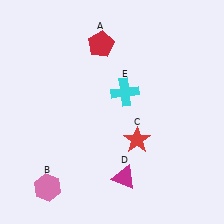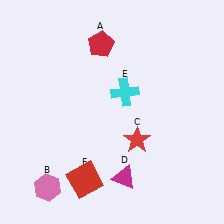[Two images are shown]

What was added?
A red square (F) was added in Image 2.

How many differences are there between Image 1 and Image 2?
There is 1 difference between the two images.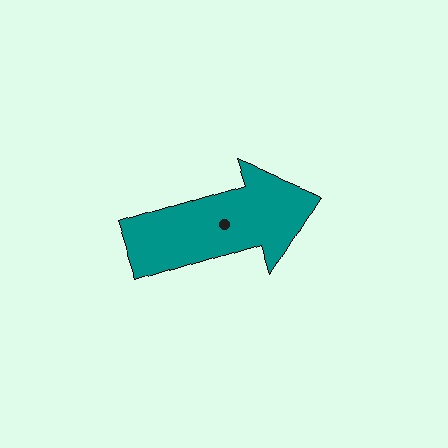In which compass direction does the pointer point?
East.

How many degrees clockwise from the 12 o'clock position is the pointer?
Approximately 72 degrees.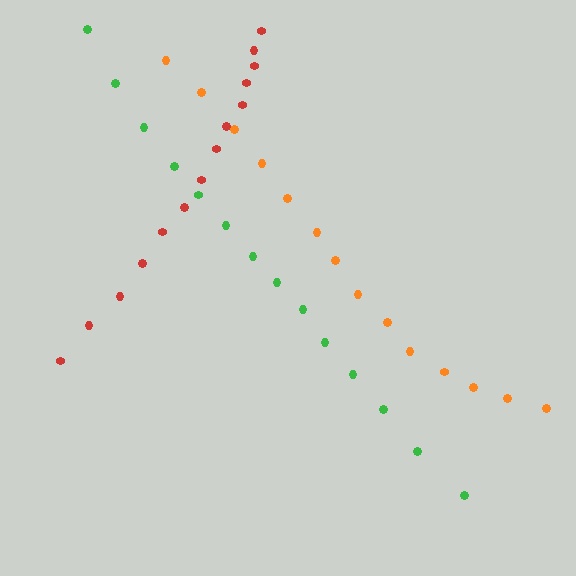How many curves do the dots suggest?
There are 3 distinct paths.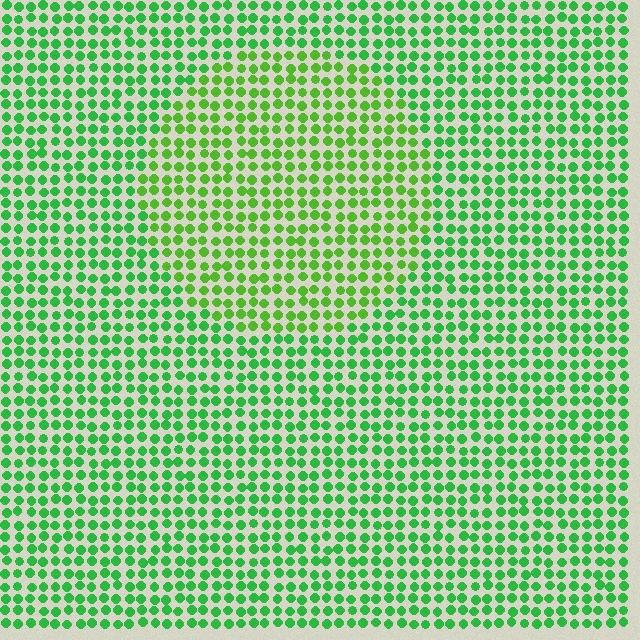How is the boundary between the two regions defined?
The boundary is defined purely by a slight shift in hue (about 25 degrees). Spacing, size, and orientation are identical on both sides.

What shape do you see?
I see a circle.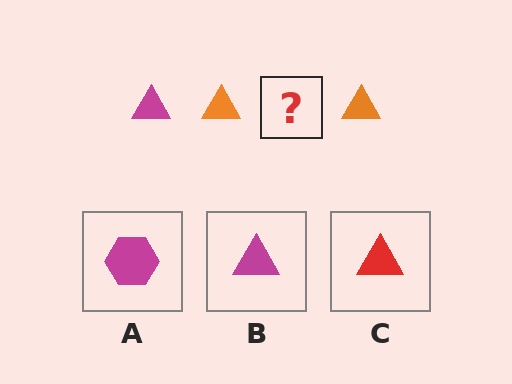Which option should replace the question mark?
Option B.